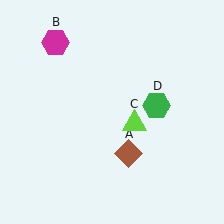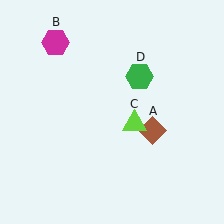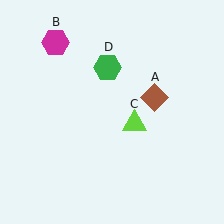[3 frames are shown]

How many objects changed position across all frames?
2 objects changed position: brown diamond (object A), green hexagon (object D).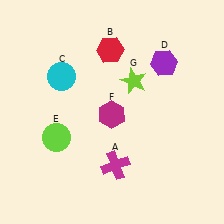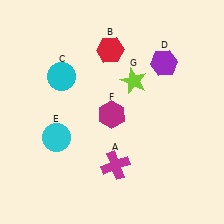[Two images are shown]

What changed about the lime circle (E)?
In Image 1, E is lime. In Image 2, it changed to cyan.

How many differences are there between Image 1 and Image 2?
There is 1 difference between the two images.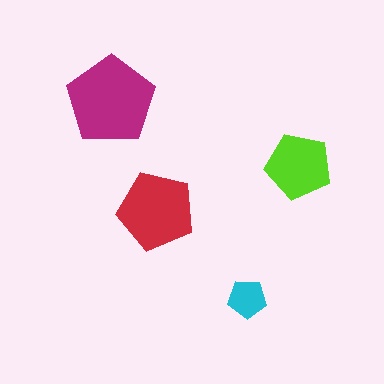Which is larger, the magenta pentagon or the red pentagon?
The magenta one.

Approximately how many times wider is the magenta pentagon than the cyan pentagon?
About 2.5 times wider.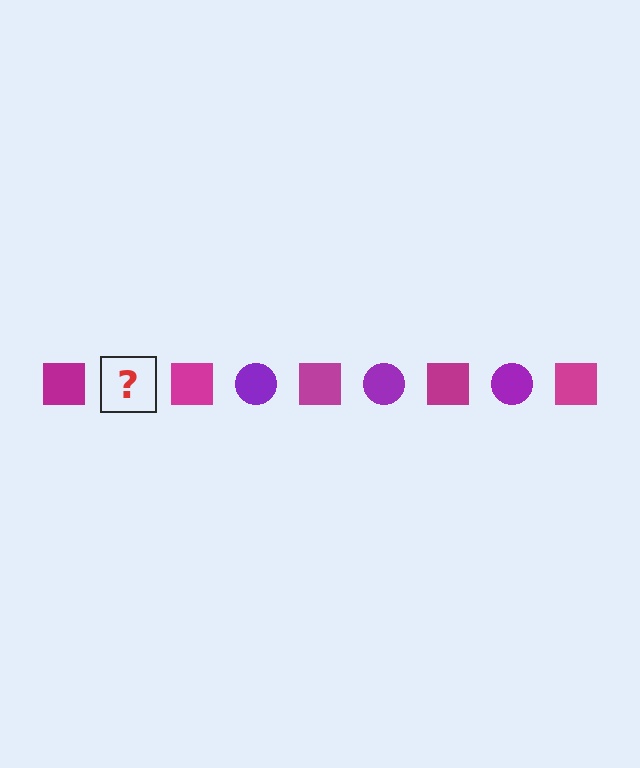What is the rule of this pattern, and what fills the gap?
The rule is that the pattern alternates between magenta square and purple circle. The gap should be filled with a purple circle.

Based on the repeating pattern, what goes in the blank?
The blank should be a purple circle.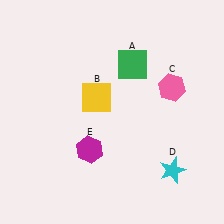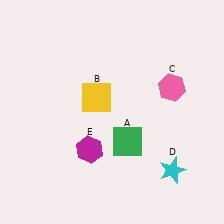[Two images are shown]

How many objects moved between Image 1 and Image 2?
1 object moved between the two images.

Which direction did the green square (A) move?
The green square (A) moved down.